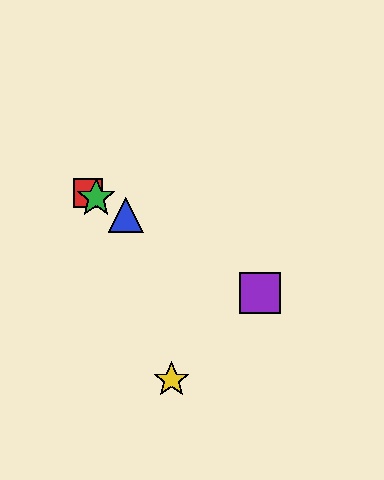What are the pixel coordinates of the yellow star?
The yellow star is at (171, 380).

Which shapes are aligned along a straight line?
The red square, the blue triangle, the green star, the purple square are aligned along a straight line.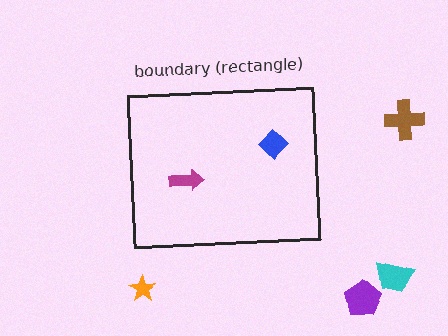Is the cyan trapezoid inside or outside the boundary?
Outside.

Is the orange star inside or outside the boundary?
Outside.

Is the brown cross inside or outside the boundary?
Outside.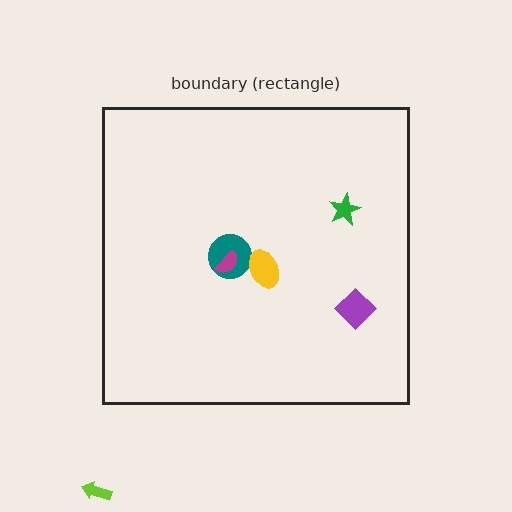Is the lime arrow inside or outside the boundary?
Outside.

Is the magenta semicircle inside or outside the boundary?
Inside.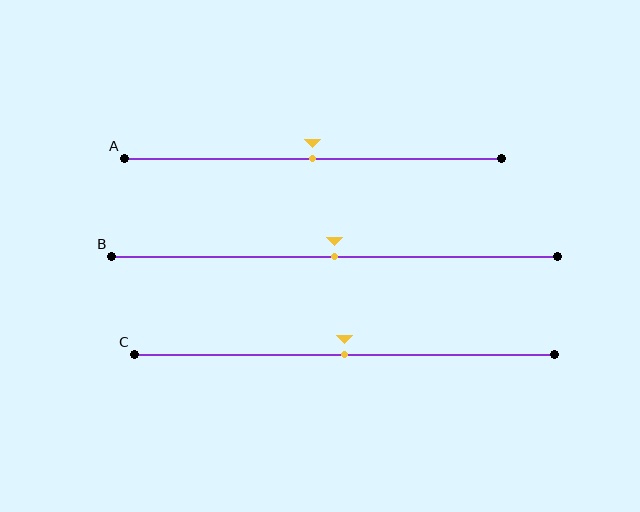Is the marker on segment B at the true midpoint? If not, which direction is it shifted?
Yes, the marker on segment B is at the true midpoint.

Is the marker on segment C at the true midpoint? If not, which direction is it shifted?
Yes, the marker on segment C is at the true midpoint.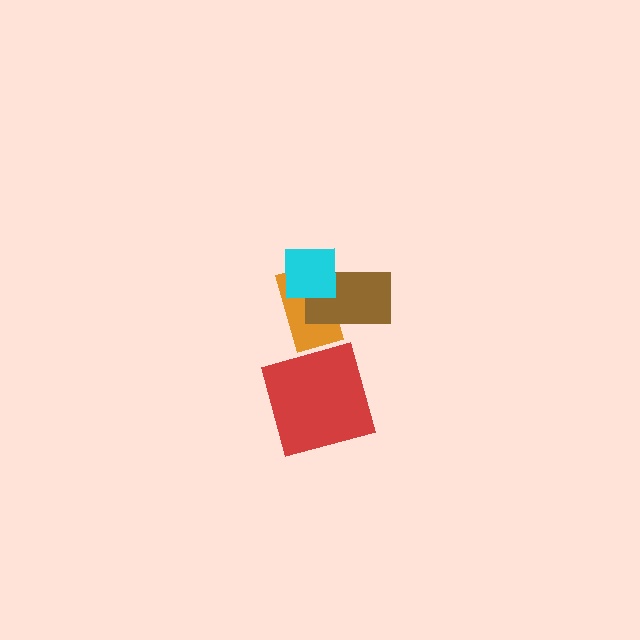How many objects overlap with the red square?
0 objects overlap with the red square.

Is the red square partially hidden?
No, no other shape covers it.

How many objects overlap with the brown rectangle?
2 objects overlap with the brown rectangle.